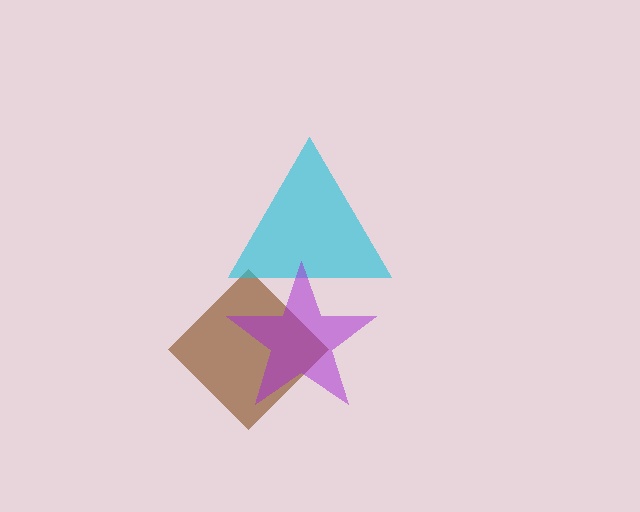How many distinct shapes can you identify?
There are 3 distinct shapes: a brown diamond, a cyan triangle, a purple star.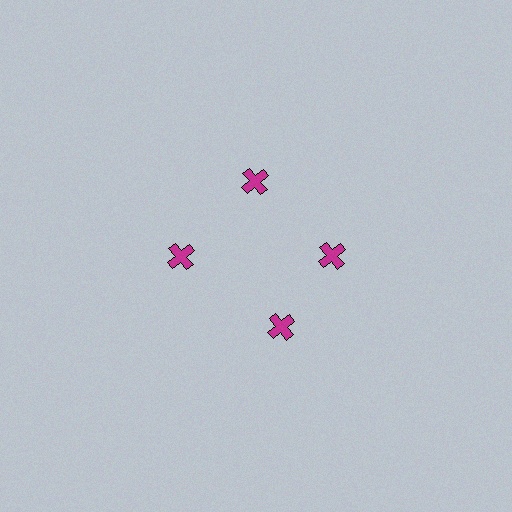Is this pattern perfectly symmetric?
No. The 4 magenta crosses are arranged in a ring, but one element near the 6 o'clock position is rotated out of alignment along the ring, breaking the 4-fold rotational symmetry.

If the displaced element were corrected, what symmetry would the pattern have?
It would have 4-fold rotational symmetry — the pattern would map onto itself every 90 degrees.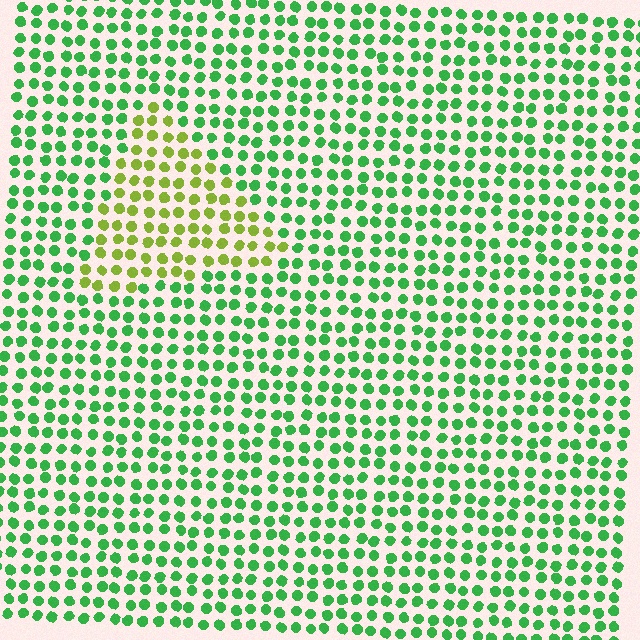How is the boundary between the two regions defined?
The boundary is defined purely by a slight shift in hue (about 47 degrees). Spacing, size, and orientation are identical on both sides.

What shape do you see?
I see a triangle.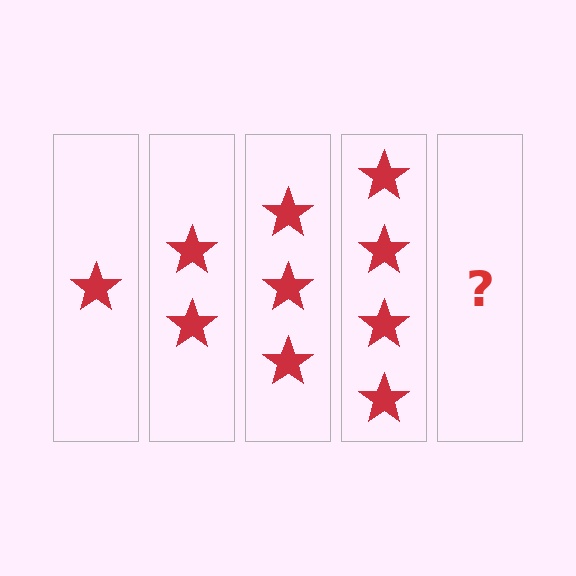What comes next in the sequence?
The next element should be 5 stars.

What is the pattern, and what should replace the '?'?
The pattern is that each step adds one more star. The '?' should be 5 stars.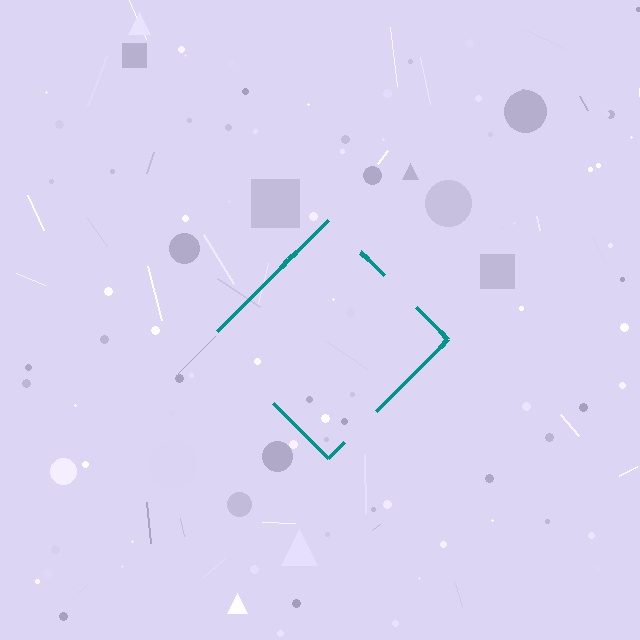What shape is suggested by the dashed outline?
The dashed outline suggests a diamond.